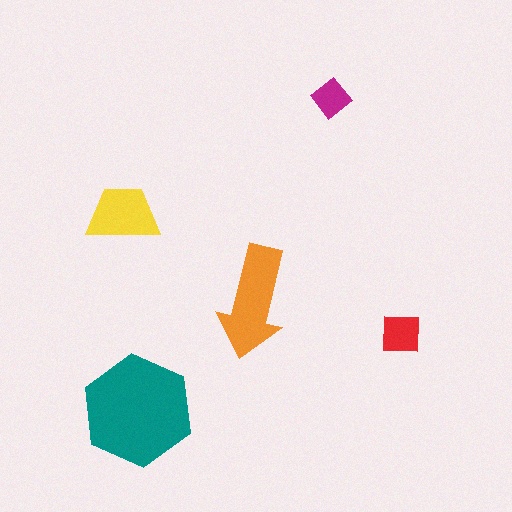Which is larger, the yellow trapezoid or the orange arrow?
The orange arrow.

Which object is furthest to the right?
The red square is rightmost.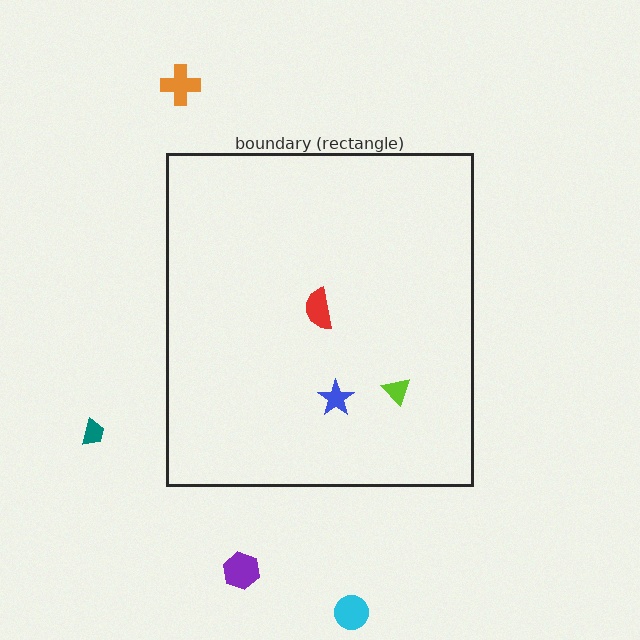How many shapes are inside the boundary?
3 inside, 4 outside.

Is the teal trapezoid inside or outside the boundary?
Outside.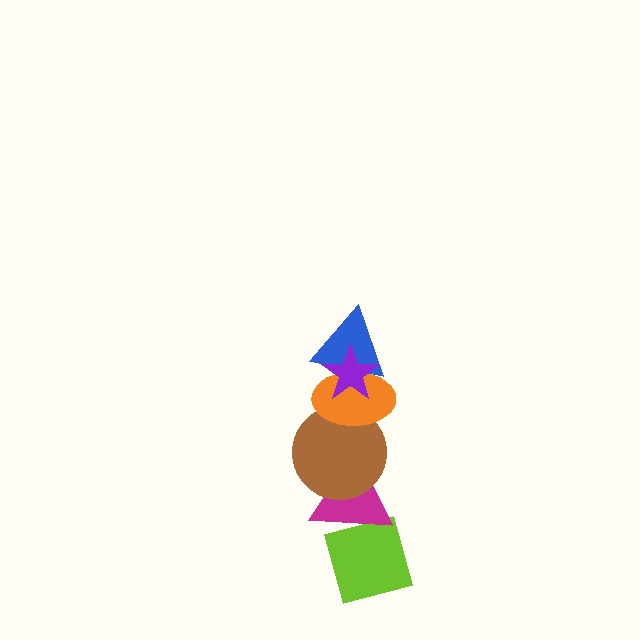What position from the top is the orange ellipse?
The orange ellipse is 3rd from the top.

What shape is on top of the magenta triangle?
The brown circle is on top of the magenta triangle.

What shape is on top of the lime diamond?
The magenta triangle is on top of the lime diamond.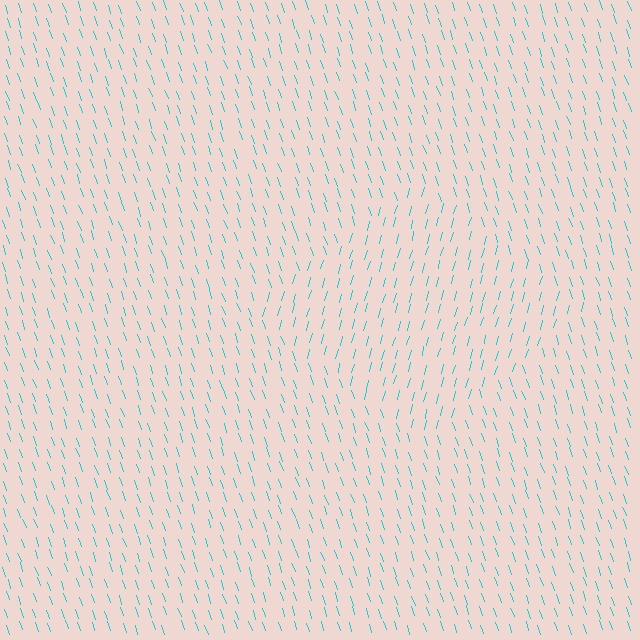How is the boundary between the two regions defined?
The boundary is defined purely by a change in line orientation (approximately 34 degrees difference). All lines are the same color and thickness.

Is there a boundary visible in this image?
Yes, there is a texture boundary formed by a change in line orientation.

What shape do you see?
I see a diamond.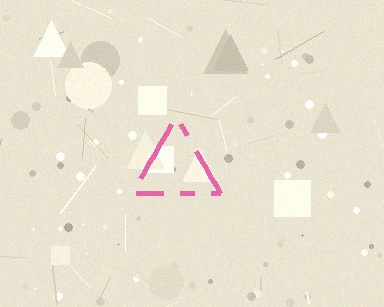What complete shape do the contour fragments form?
The contour fragments form a triangle.